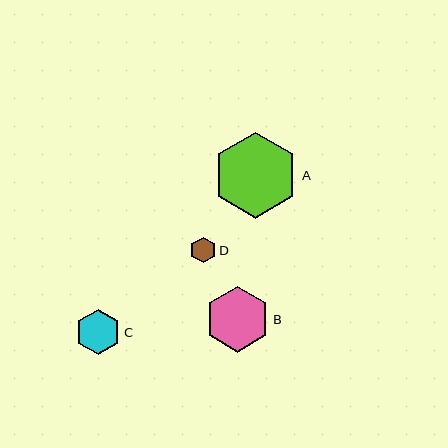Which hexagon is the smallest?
Hexagon D is the smallest with a size of approximately 26 pixels.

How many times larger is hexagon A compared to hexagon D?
Hexagon A is approximately 3.4 times the size of hexagon D.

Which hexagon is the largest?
Hexagon A is the largest with a size of approximately 86 pixels.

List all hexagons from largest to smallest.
From largest to smallest: A, B, C, D.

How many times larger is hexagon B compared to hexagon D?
Hexagon B is approximately 2.6 times the size of hexagon D.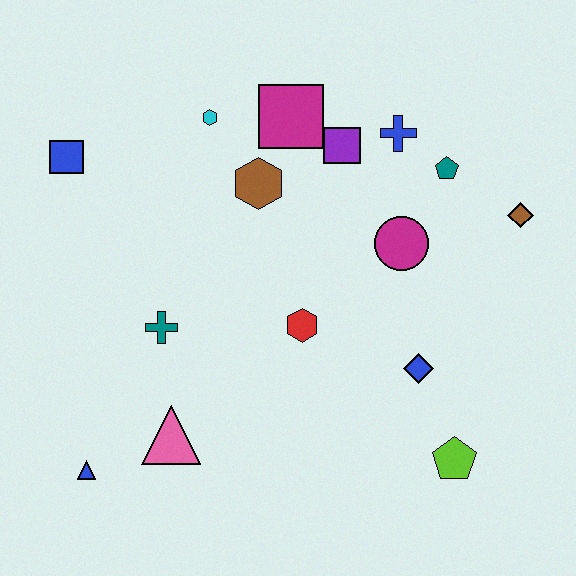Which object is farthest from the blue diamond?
The blue square is farthest from the blue diamond.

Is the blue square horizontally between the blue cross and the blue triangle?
No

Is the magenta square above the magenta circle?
Yes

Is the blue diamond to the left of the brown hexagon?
No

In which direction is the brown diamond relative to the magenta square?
The brown diamond is to the right of the magenta square.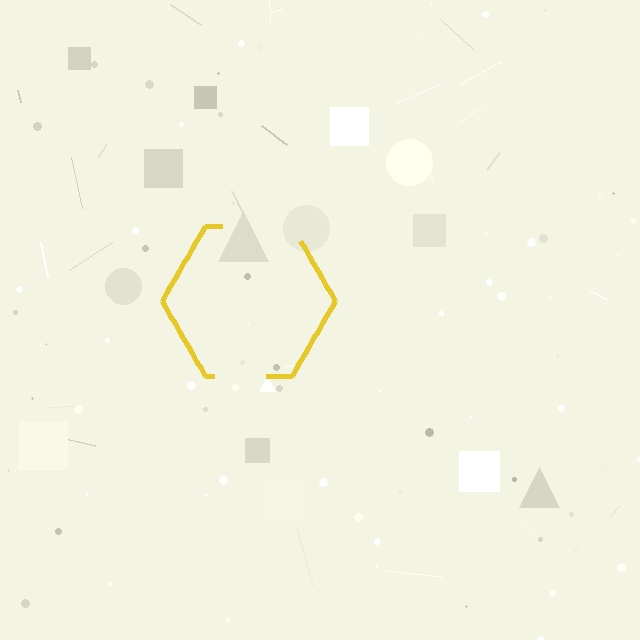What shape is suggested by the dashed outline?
The dashed outline suggests a hexagon.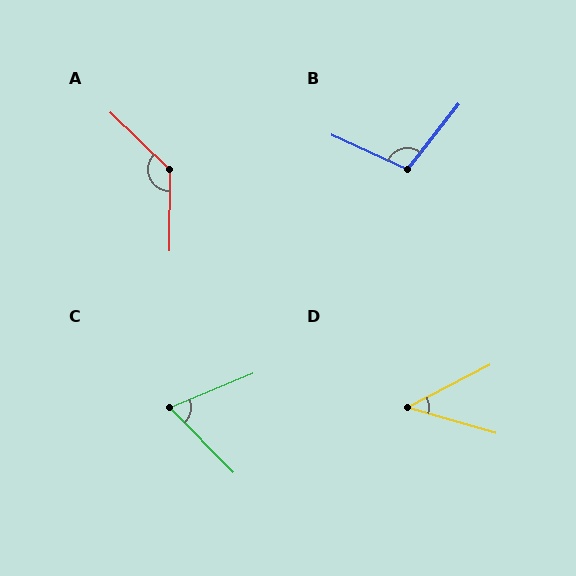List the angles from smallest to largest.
D (43°), C (68°), B (104°), A (134°).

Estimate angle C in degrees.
Approximately 68 degrees.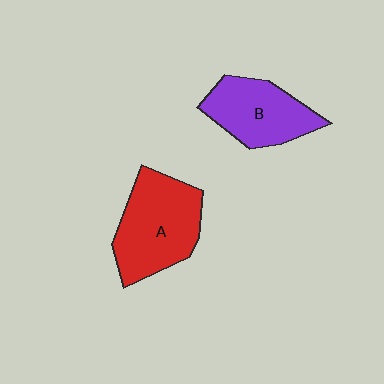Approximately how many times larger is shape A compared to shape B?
Approximately 1.3 times.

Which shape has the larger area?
Shape A (red).